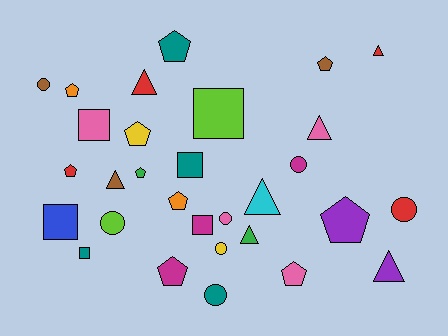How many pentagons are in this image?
There are 10 pentagons.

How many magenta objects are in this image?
There are 3 magenta objects.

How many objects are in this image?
There are 30 objects.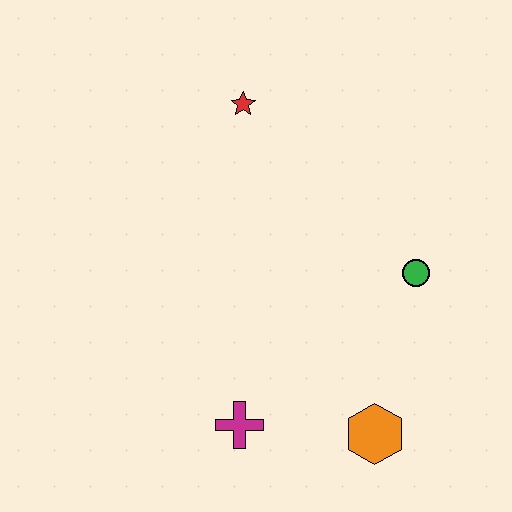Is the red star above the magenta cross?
Yes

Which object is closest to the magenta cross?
The orange hexagon is closest to the magenta cross.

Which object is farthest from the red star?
The orange hexagon is farthest from the red star.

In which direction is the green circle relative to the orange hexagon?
The green circle is above the orange hexagon.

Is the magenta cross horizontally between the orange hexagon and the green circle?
No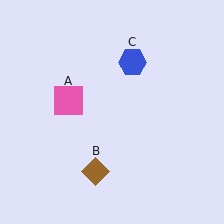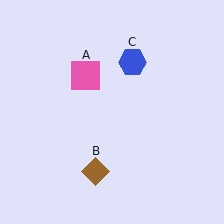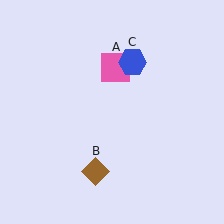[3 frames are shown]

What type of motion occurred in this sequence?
The pink square (object A) rotated clockwise around the center of the scene.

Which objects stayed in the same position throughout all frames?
Brown diamond (object B) and blue hexagon (object C) remained stationary.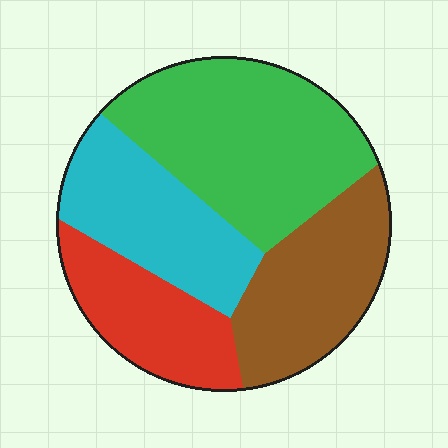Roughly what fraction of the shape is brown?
Brown covers 23% of the shape.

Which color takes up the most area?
Green, at roughly 35%.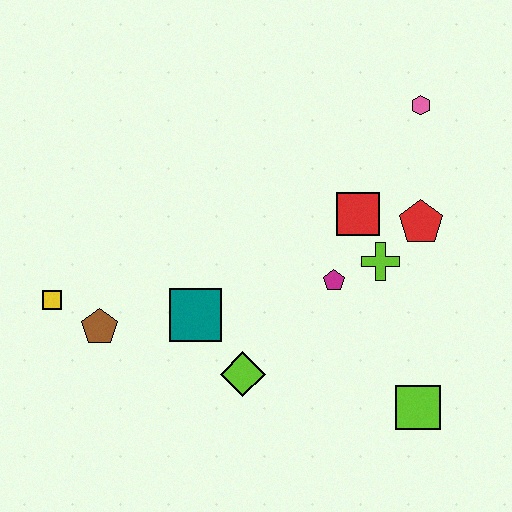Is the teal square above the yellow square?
No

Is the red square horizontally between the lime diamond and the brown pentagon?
No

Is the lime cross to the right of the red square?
Yes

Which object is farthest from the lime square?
The yellow square is farthest from the lime square.